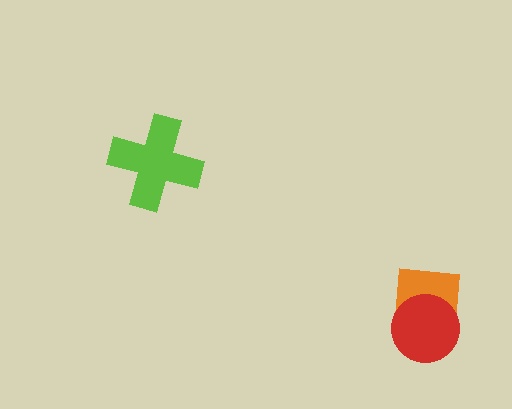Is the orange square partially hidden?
Yes, it is partially covered by another shape.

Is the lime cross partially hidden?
No, no other shape covers it.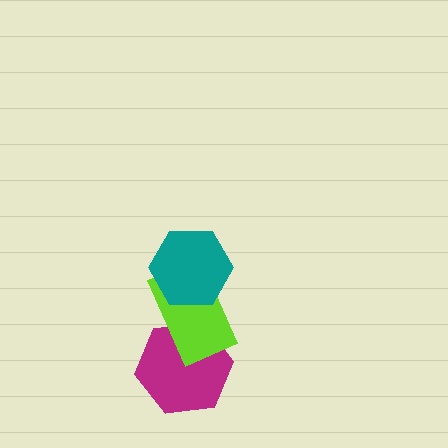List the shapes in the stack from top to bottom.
From top to bottom: the teal hexagon, the lime rectangle, the magenta hexagon.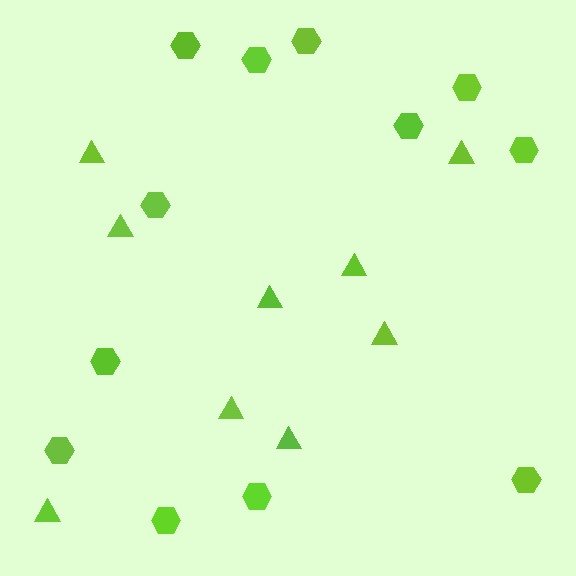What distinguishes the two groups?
There are 2 groups: one group of triangles (9) and one group of hexagons (12).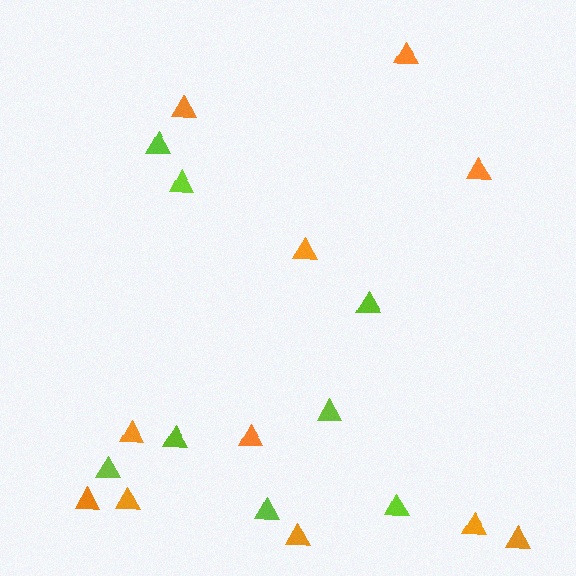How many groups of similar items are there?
There are 2 groups: one group of orange triangles (11) and one group of lime triangles (8).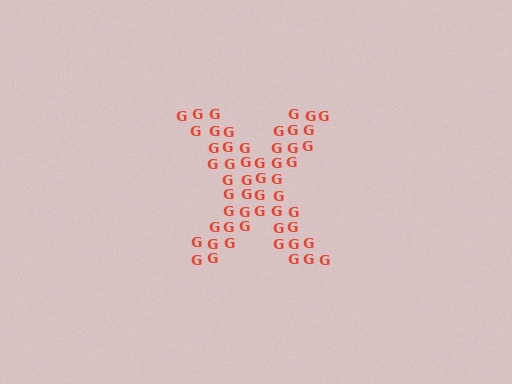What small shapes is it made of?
It is made of small letter G's.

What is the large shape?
The large shape is the letter X.